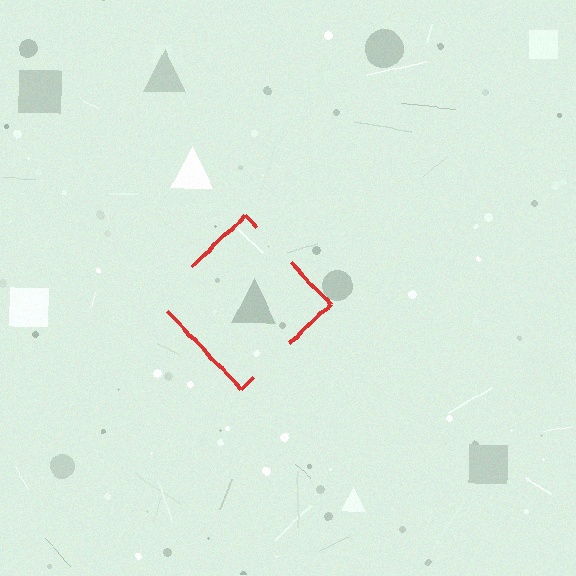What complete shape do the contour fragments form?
The contour fragments form a diamond.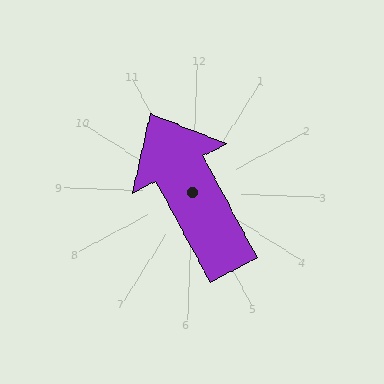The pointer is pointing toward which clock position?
Roughly 11 o'clock.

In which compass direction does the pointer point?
Northwest.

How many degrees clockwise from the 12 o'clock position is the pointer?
Approximately 330 degrees.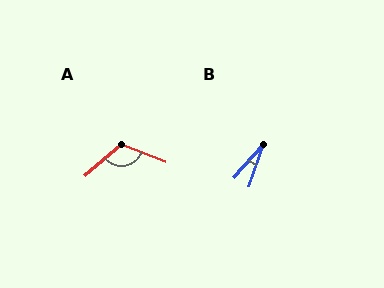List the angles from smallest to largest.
B (23°), A (118°).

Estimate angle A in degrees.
Approximately 118 degrees.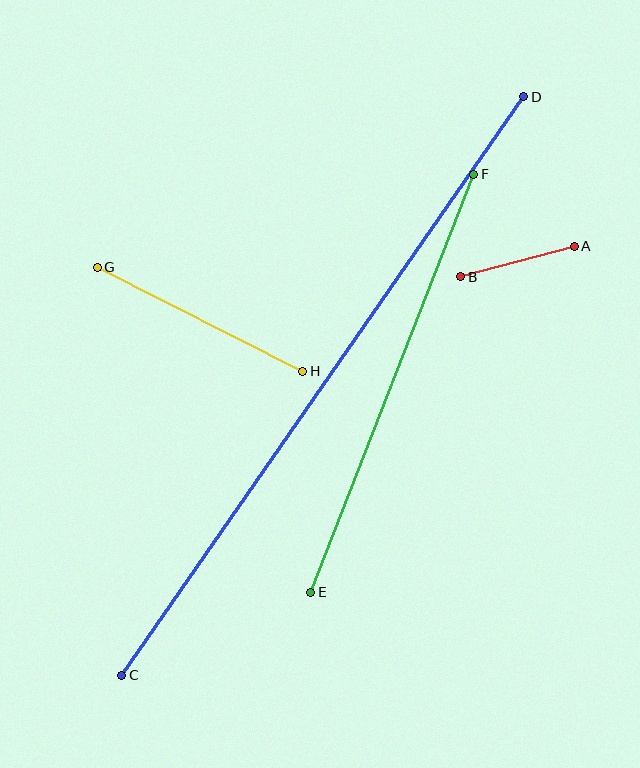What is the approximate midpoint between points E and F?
The midpoint is at approximately (392, 383) pixels.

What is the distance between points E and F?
The distance is approximately 449 pixels.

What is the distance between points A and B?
The distance is approximately 118 pixels.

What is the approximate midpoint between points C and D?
The midpoint is at approximately (323, 386) pixels.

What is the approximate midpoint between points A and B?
The midpoint is at approximately (518, 262) pixels.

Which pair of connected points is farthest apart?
Points C and D are farthest apart.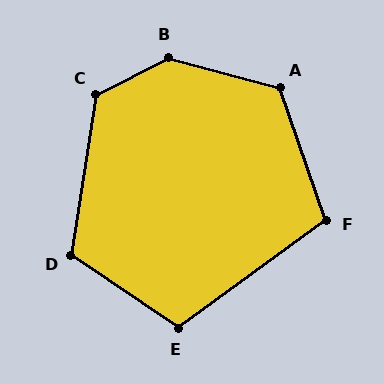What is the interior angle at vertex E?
Approximately 110 degrees (obtuse).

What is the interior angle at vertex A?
Approximately 124 degrees (obtuse).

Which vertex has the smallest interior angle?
F, at approximately 107 degrees.